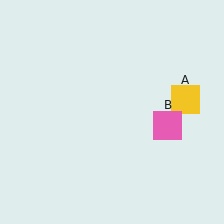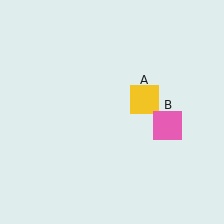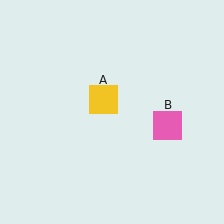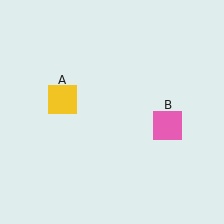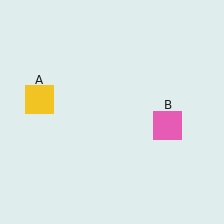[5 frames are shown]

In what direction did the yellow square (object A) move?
The yellow square (object A) moved left.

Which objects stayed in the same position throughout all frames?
Pink square (object B) remained stationary.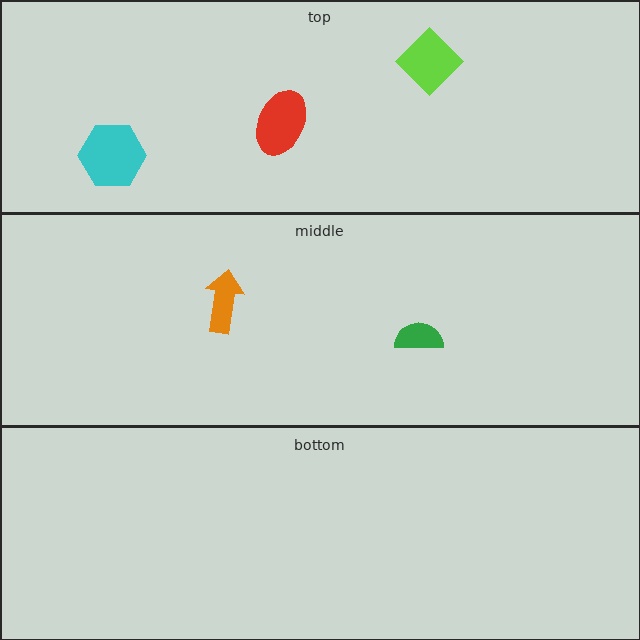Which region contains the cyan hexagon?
The top region.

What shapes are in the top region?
The lime diamond, the red ellipse, the cyan hexagon.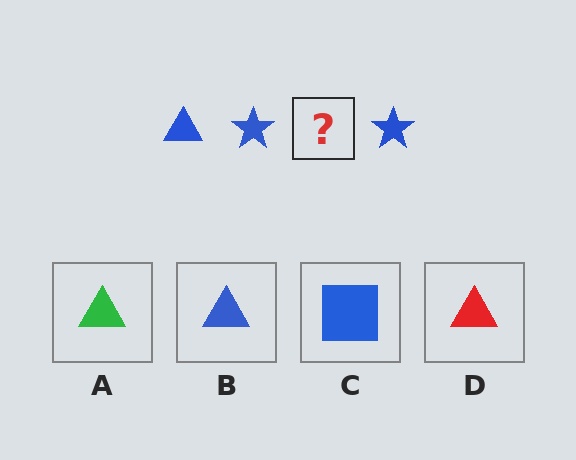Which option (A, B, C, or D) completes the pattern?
B.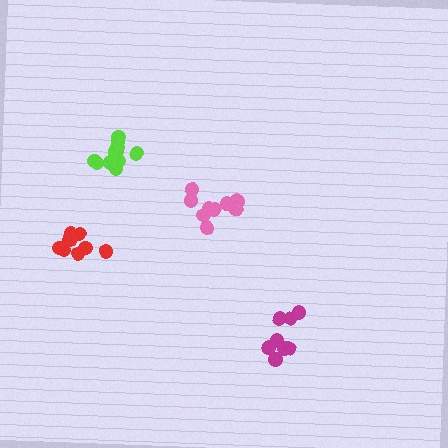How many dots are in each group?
Group 1: 8 dots, Group 2: 10 dots, Group 3: 8 dots, Group 4: 12 dots (38 total).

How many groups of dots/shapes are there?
There are 4 groups.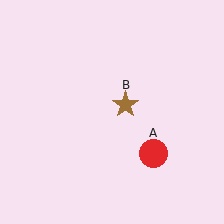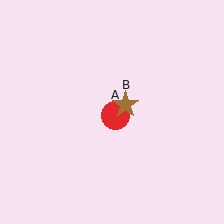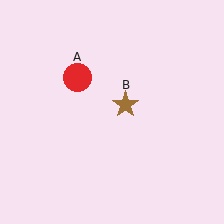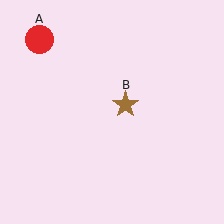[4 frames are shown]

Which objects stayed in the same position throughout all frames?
Brown star (object B) remained stationary.